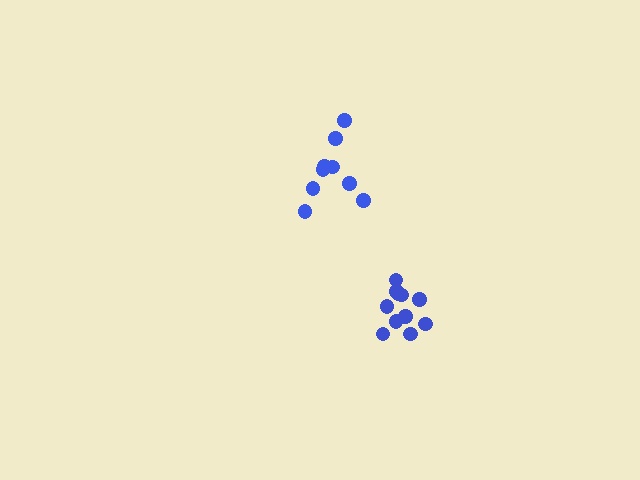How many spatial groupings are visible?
There are 2 spatial groupings.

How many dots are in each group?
Group 1: 9 dots, Group 2: 11 dots (20 total).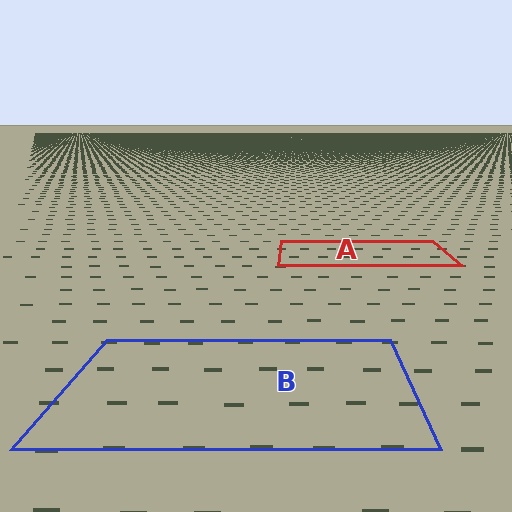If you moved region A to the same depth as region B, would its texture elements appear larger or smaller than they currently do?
They would appear larger. At a closer depth, the same texture elements are projected at a bigger on-screen size.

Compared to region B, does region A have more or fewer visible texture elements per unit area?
Region A has more texture elements per unit area — they are packed more densely because it is farther away.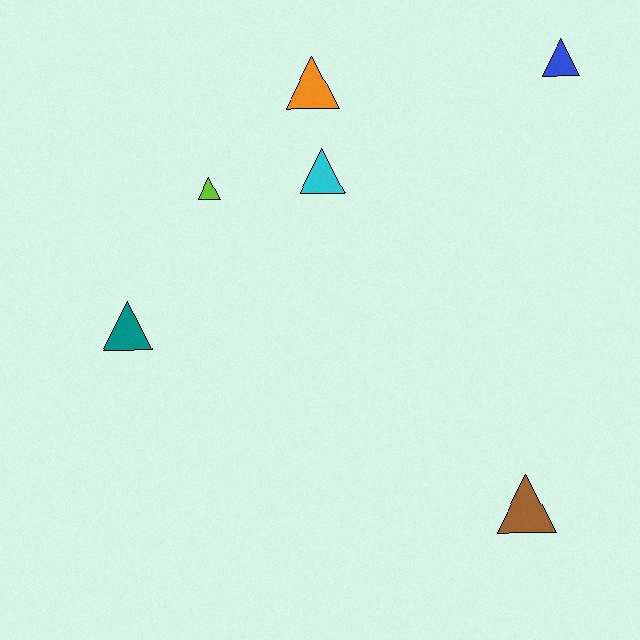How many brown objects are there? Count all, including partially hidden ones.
There is 1 brown object.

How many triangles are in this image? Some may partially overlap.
There are 6 triangles.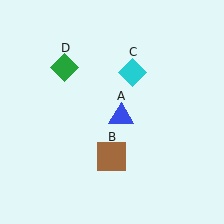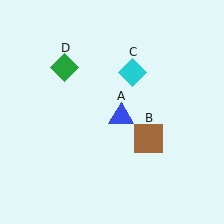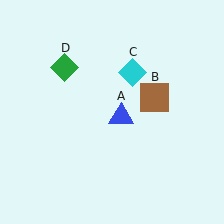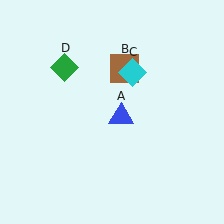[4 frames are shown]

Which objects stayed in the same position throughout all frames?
Blue triangle (object A) and cyan diamond (object C) and green diamond (object D) remained stationary.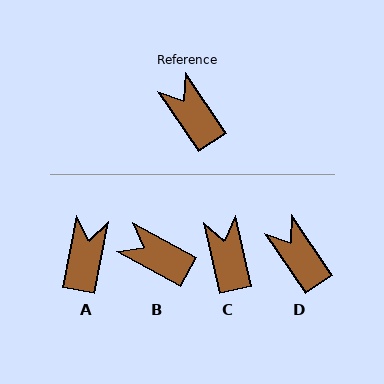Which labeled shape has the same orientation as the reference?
D.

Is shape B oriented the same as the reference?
No, it is off by about 27 degrees.